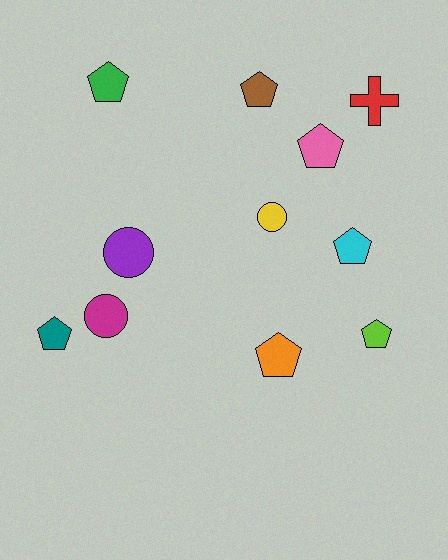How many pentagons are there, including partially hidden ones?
There are 7 pentagons.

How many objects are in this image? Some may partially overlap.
There are 11 objects.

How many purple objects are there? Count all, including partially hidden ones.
There is 1 purple object.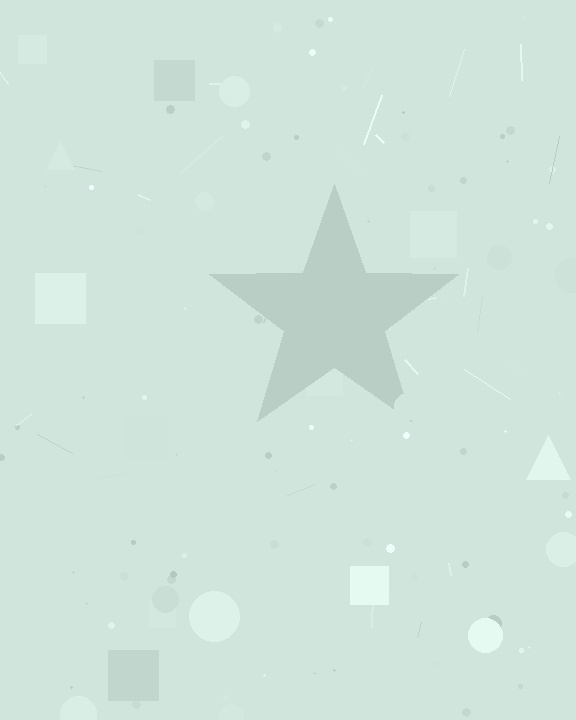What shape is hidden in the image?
A star is hidden in the image.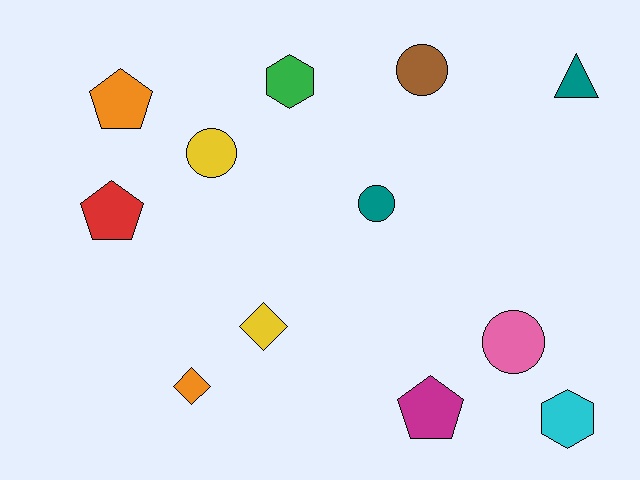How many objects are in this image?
There are 12 objects.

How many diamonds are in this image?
There are 2 diamonds.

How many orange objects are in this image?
There are 2 orange objects.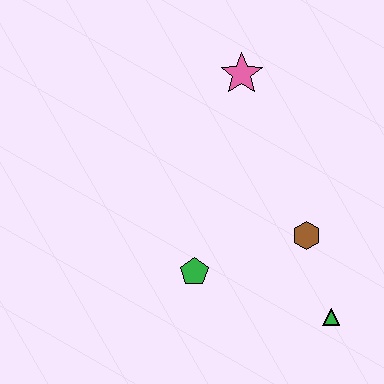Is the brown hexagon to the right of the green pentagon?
Yes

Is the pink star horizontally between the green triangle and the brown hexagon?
No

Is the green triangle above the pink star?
No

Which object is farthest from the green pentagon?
The pink star is farthest from the green pentagon.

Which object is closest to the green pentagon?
The brown hexagon is closest to the green pentagon.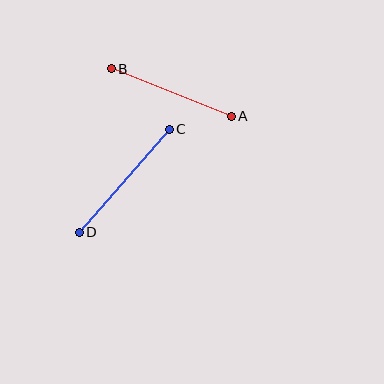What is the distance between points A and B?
The distance is approximately 129 pixels.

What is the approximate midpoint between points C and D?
The midpoint is at approximately (124, 181) pixels.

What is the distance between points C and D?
The distance is approximately 137 pixels.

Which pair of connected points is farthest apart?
Points C and D are farthest apart.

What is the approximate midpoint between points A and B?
The midpoint is at approximately (171, 92) pixels.